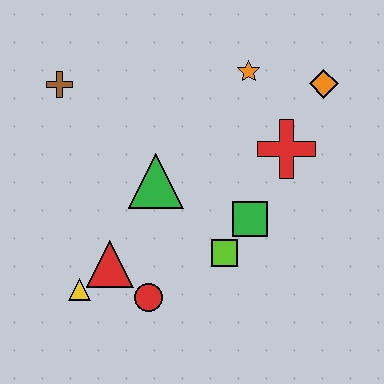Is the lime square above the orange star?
No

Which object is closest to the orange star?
The orange diamond is closest to the orange star.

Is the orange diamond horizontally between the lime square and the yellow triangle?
No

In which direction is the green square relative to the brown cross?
The green square is to the right of the brown cross.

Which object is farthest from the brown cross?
The orange diamond is farthest from the brown cross.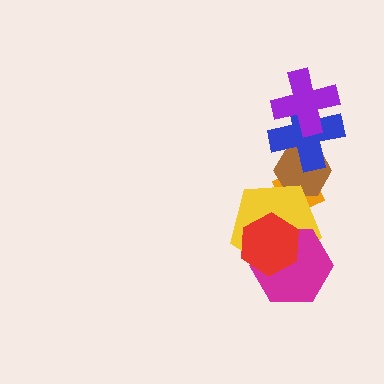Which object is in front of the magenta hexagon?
The red hexagon is in front of the magenta hexagon.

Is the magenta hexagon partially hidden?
Yes, it is partially covered by another shape.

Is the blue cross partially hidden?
Yes, it is partially covered by another shape.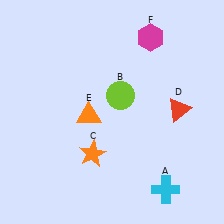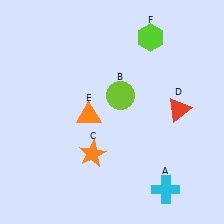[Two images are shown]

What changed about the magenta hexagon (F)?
In Image 1, F is magenta. In Image 2, it changed to lime.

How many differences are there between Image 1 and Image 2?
There is 1 difference between the two images.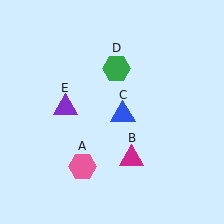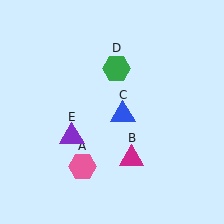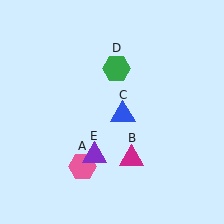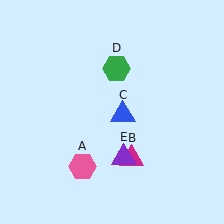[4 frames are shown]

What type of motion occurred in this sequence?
The purple triangle (object E) rotated counterclockwise around the center of the scene.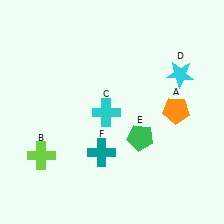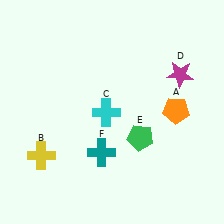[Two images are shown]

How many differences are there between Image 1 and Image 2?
There are 2 differences between the two images.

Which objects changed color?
B changed from lime to yellow. D changed from cyan to magenta.